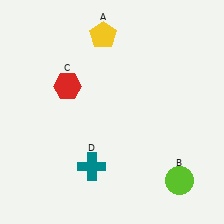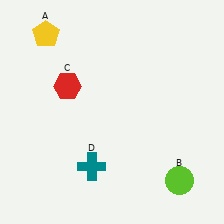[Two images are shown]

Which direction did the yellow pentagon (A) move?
The yellow pentagon (A) moved left.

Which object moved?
The yellow pentagon (A) moved left.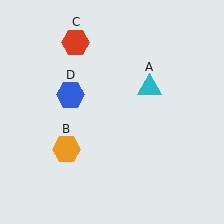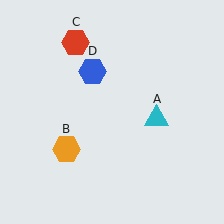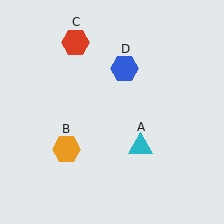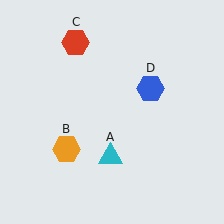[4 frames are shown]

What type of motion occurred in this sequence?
The cyan triangle (object A), blue hexagon (object D) rotated clockwise around the center of the scene.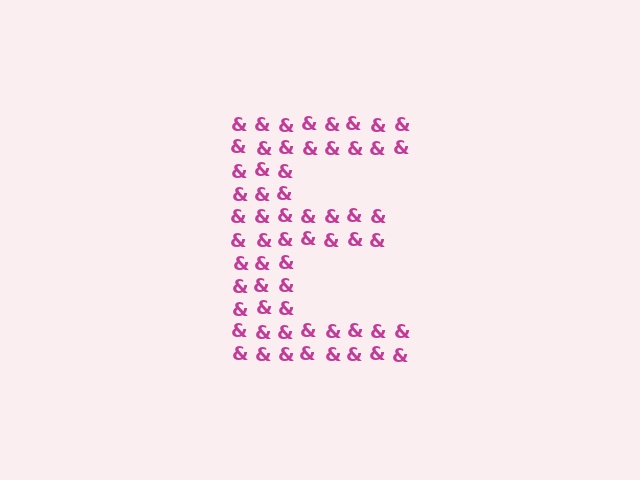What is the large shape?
The large shape is the letter E.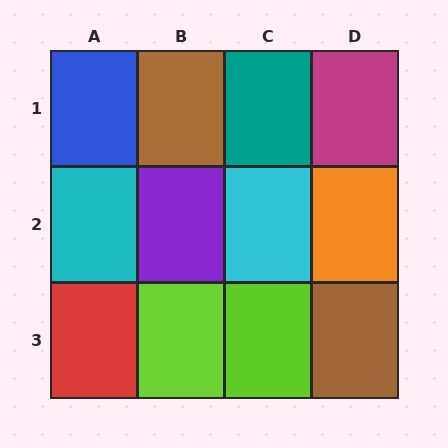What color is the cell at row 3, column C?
Lime.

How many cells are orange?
1 cell is orange.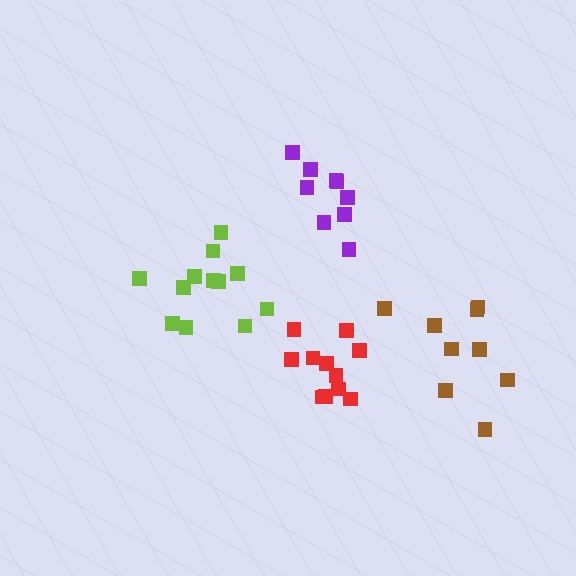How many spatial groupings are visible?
There are 4 spatial groupings.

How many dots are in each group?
Group 1: 9 dots, Group 2: 11 dots, Group 3: 9 dots, Group 4: 12 dots (41 total).